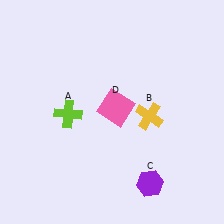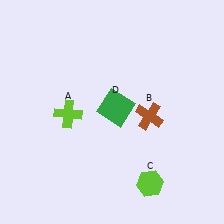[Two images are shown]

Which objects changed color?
B changed from yellow to brown. C changed from purple to lime. D changed from pink to green.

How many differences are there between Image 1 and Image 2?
There are 3 differences between the two images.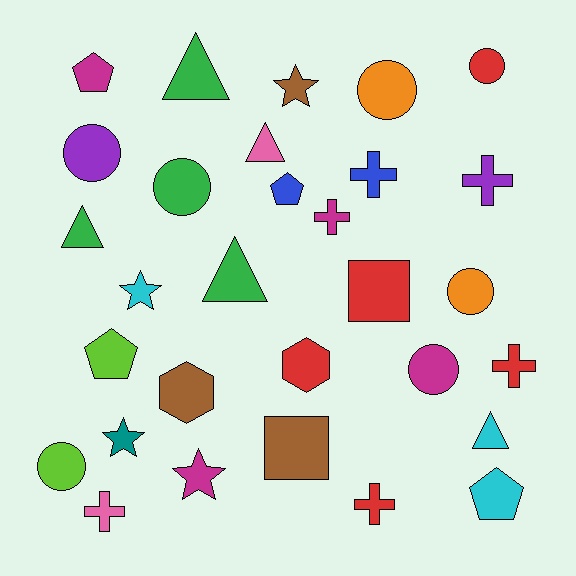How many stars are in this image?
There are 4 stars.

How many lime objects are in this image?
There are 2 lime objects.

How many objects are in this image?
There are 30 objects.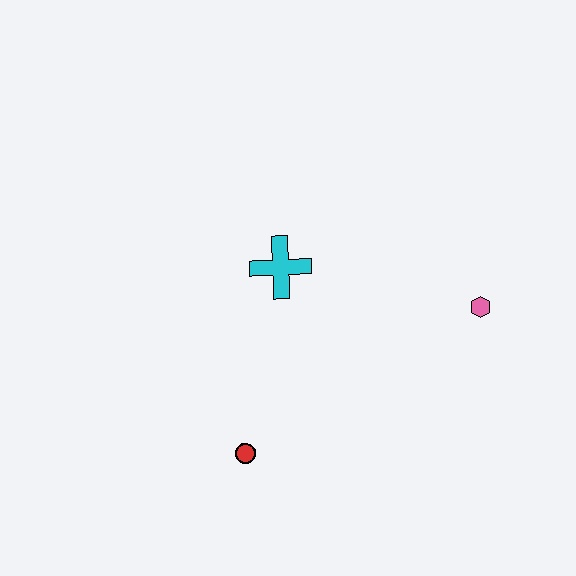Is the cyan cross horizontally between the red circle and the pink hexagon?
Yes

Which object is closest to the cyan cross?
The red circle is closest to the cyan cross.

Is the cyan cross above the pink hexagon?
Yes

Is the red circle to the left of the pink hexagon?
Yes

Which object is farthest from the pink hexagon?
The red circle is farthest from the pink hexagon.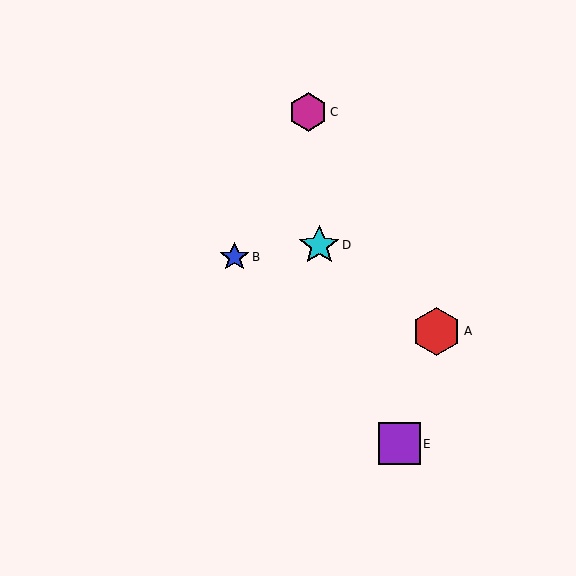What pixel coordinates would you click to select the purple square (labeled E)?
Click at (399, 444) to select the purple square E.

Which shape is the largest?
The red hexagon (labeled A) is the largest.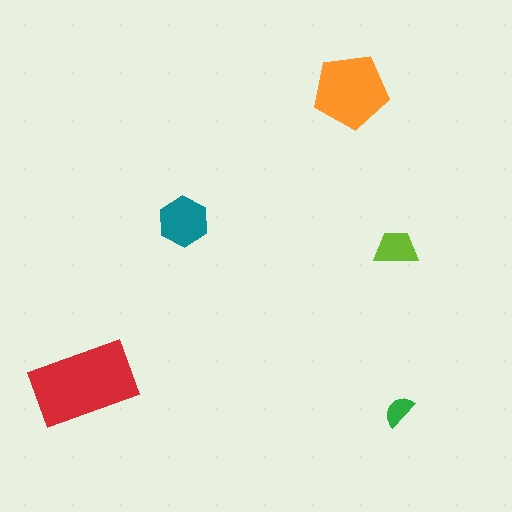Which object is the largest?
The red rectangle.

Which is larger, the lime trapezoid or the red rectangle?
The red rectangle.